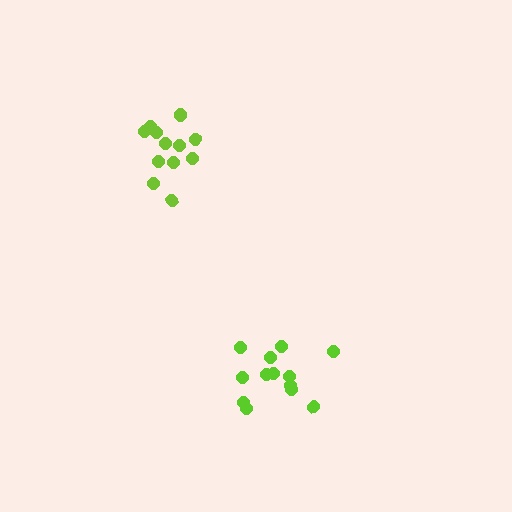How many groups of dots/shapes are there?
There are 2 groups.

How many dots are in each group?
Group 1: 12 dots, Group 2: 13 dots (25 total).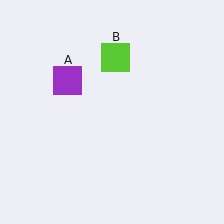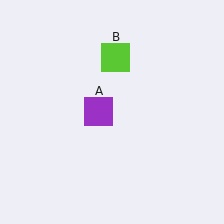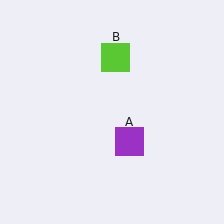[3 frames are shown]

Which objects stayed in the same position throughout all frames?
Lime square (object B) remained stationary.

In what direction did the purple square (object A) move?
The purple square (object A) moved down and to the right.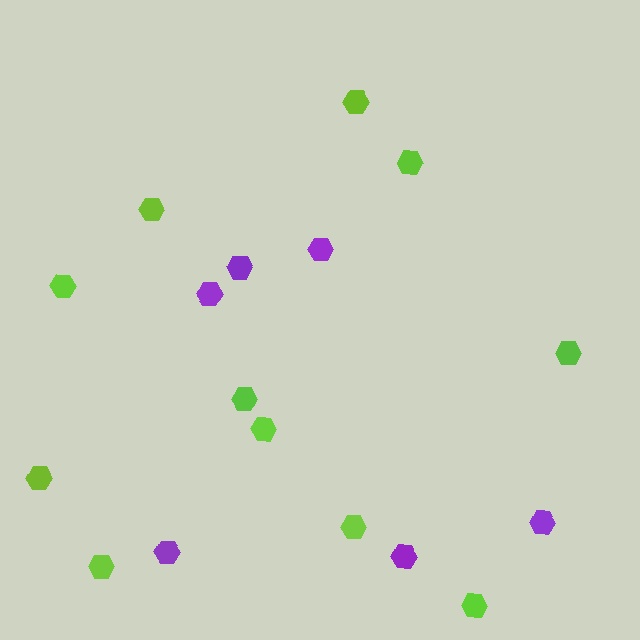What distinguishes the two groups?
There are 2 groups: one group of purple hexagons (6) and one group of lime hexagons (11).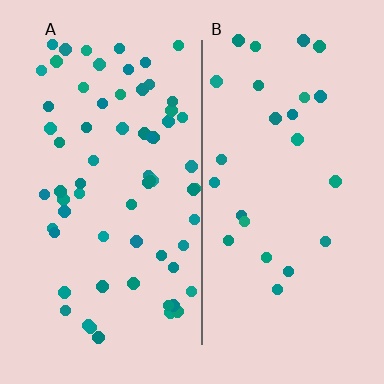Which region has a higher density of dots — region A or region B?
A (the left).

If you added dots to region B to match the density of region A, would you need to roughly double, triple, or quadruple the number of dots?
Approximately triple.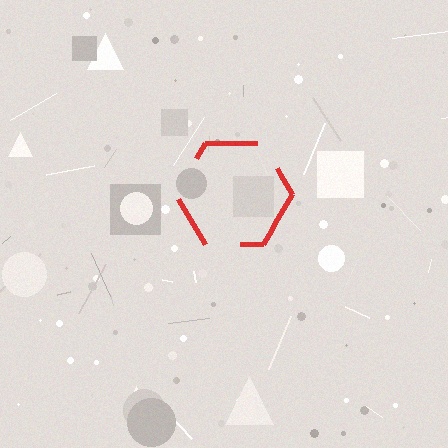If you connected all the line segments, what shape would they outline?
They would outline a hexagon.